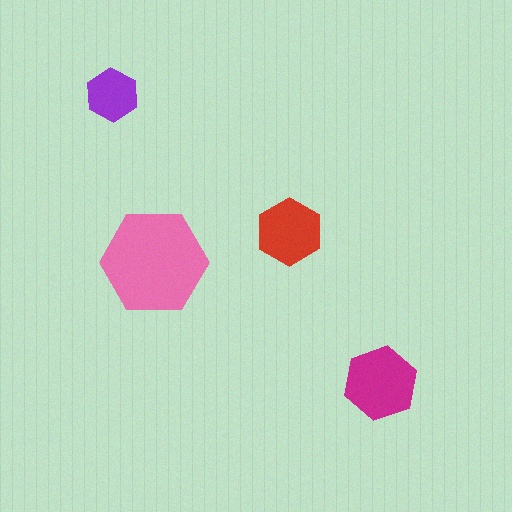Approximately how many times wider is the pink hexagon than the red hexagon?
About 1.5 times wider.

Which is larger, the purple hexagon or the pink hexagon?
The pink one.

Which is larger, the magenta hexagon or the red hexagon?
The magenta one.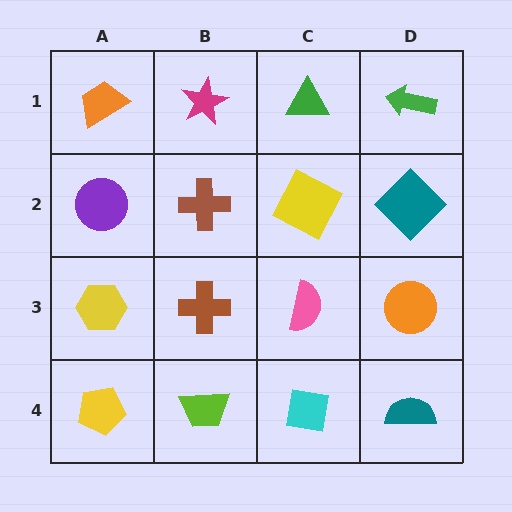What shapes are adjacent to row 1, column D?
A teal diamond (row 2, column D), a green triangle (row 1, column C).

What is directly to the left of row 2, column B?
A purple circle.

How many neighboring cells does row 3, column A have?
3.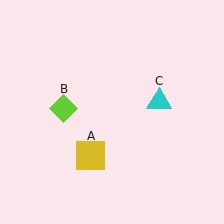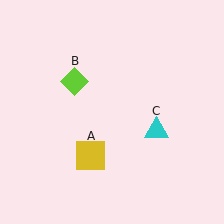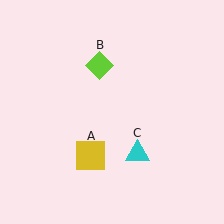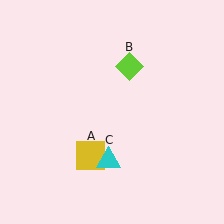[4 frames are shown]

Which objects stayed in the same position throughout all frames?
Yellow square (object A) remained stationary.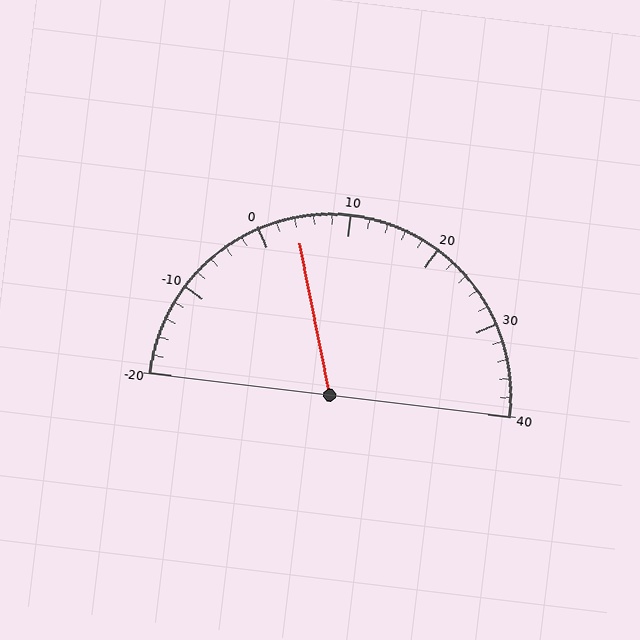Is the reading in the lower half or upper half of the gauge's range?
The reading is in the lower half of the range (-20 to 40).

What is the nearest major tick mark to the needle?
The nearest major tick mark is 0.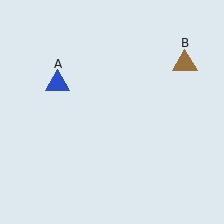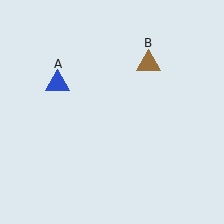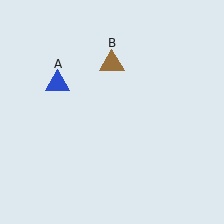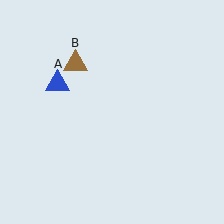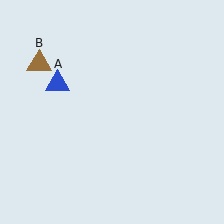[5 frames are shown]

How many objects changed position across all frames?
1 object changed position: brown triangle (object B).